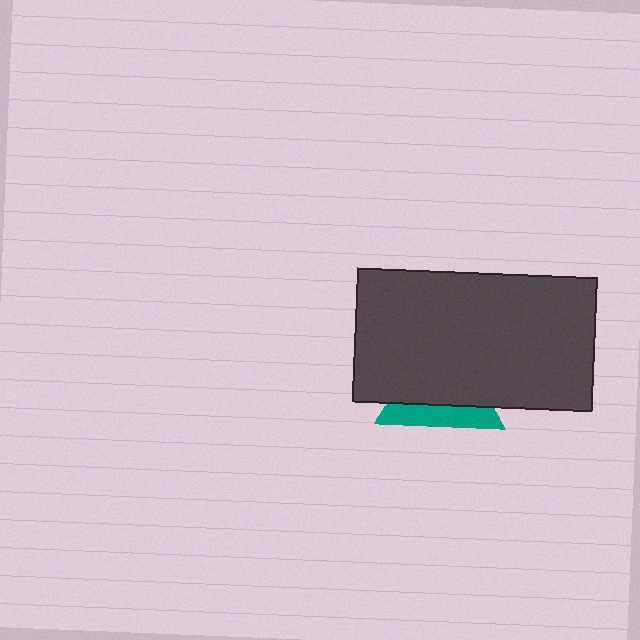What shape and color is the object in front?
The object in front is a dark gray rectangle.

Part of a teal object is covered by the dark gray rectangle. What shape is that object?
It is a triangle.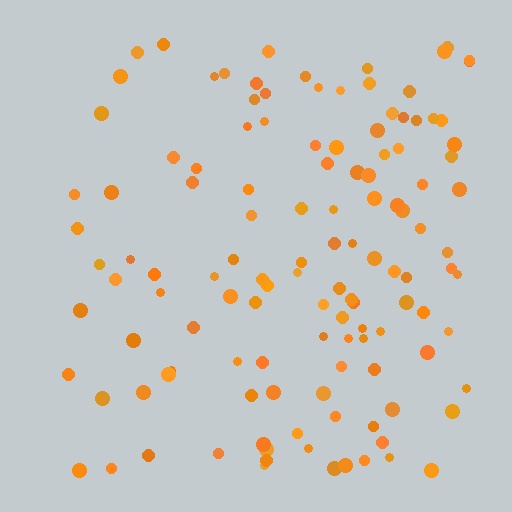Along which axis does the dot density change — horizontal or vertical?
Horizontal.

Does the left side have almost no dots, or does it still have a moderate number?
Still a moderate number, just noticeably fewer than the right.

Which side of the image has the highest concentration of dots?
The right.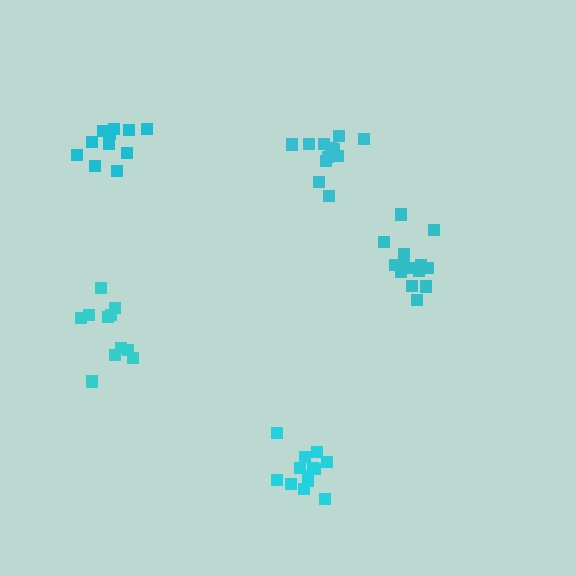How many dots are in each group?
Group 1: 14 dots, Group 2: 12 dots, Group 3: 11 dots, Group 4: 12 dots, Group 5: 14 dots (63 total).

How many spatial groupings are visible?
There are 5 spatial groupings.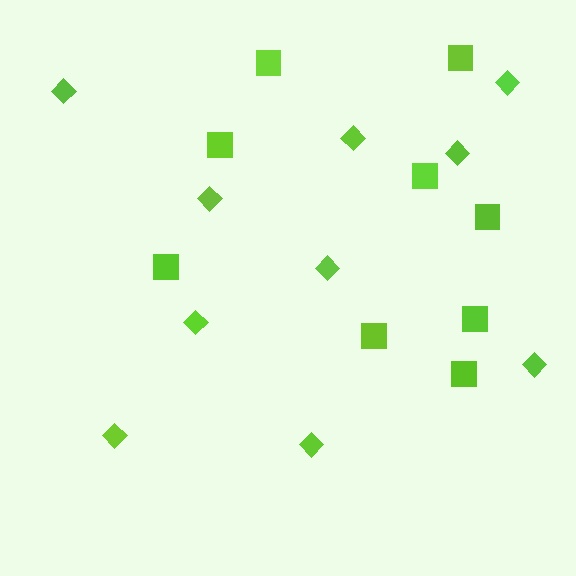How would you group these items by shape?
There are 2 groups: one group of diamonds (10) and one group of squares (9).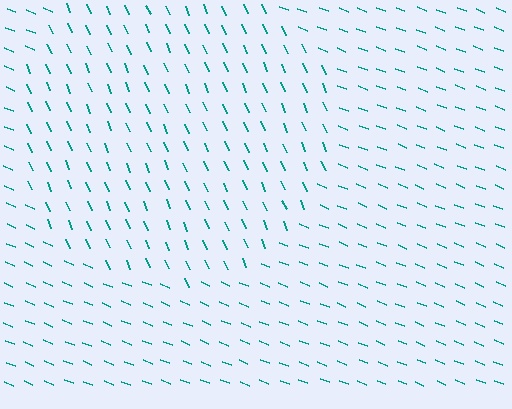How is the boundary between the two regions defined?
The boundary is defined purely by a change in line orientation (approximately 45 degrees difference). All lines are the same color and thickness.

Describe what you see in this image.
The image is filled with small teal line segments. A circle region in the image has lines oriented differently from the surrounding lines, creating a visible texture boundary.